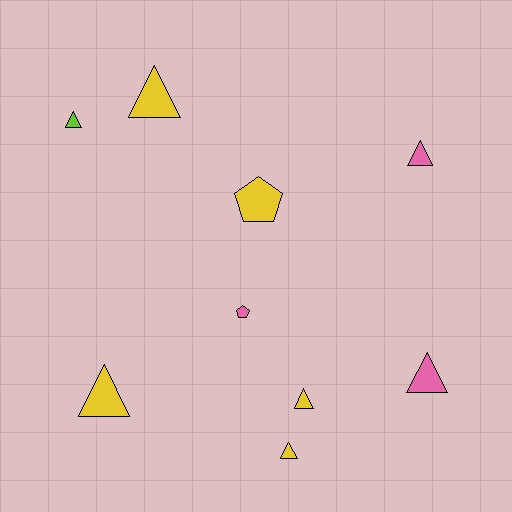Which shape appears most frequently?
Triangle, with 7 objects.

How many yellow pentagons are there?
There is 1 yellow pentagon.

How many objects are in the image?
There are 9 objects.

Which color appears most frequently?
Yellow, with 5 objects.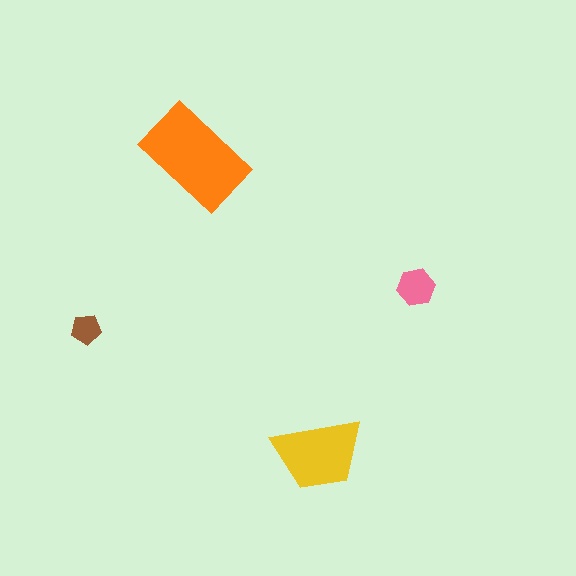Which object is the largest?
The orange rectangle.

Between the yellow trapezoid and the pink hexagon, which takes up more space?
The yellow trapezoid.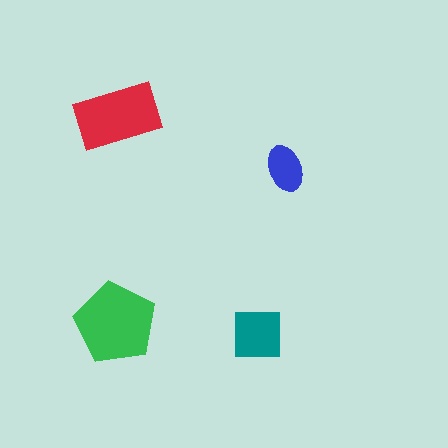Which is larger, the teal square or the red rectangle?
The red rectangle.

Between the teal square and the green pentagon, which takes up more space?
The green pentagon.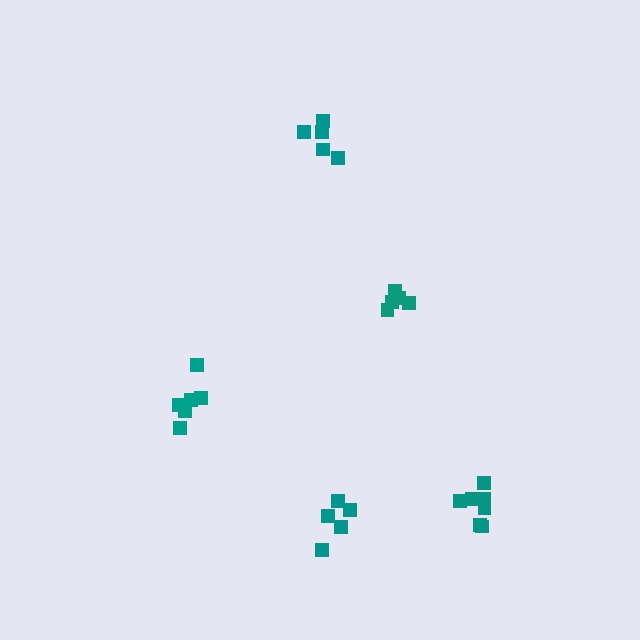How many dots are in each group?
Group 1: 5 dots, Group 2: 7 dots, Group 3: 5 dots, Group 4: 6 dots, Group 5: 5 dots (28 total).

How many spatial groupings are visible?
There are 5 spatial groupings.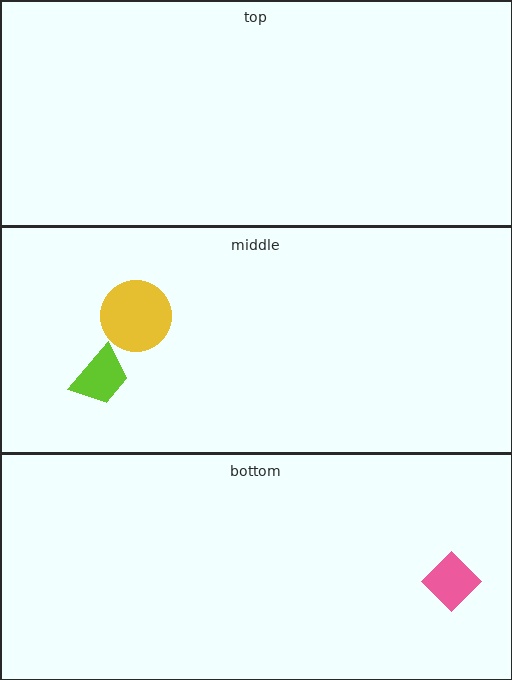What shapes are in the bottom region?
The pink diamond.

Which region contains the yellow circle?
The middle region.